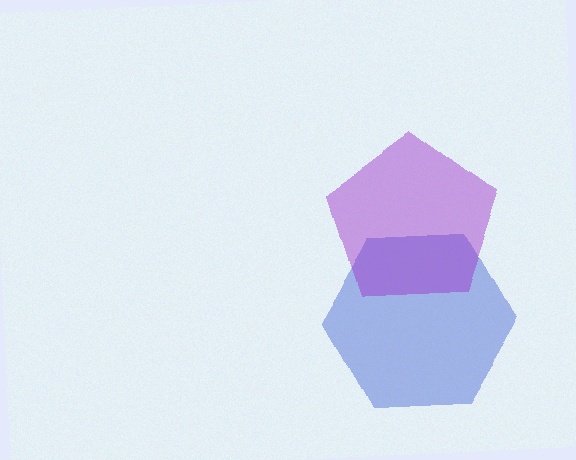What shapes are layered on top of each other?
The layered shapes are: a blue hexagon, a purple pentagon.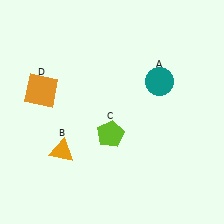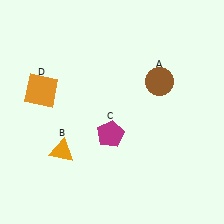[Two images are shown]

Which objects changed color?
A changed from teal to brown. C changed from lime to magenta.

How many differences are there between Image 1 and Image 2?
There are 2 differences between the two images.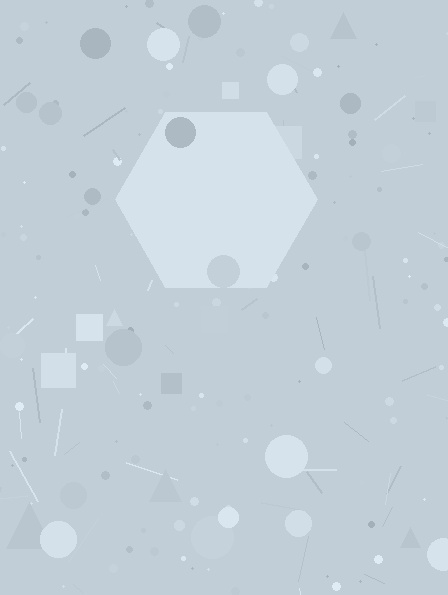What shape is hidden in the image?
A hexagon is hidden in the image.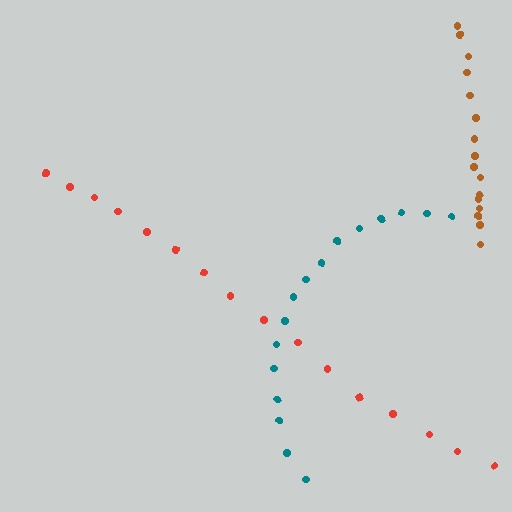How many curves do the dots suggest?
There are 3 distinct paths.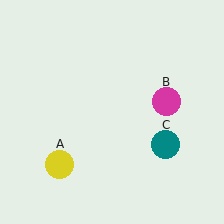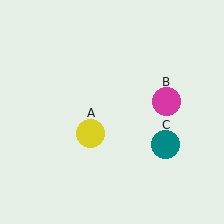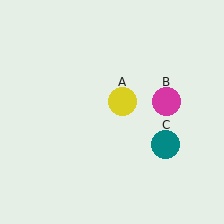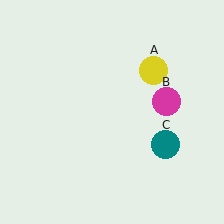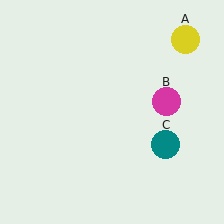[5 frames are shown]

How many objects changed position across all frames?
1 object changed position: yellow circle (object A).